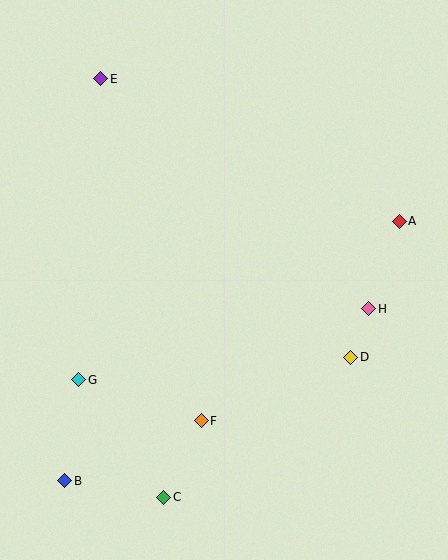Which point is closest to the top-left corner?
Point E is closest to the top-left corner.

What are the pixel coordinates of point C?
Point C is at (164, 497).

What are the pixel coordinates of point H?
Point H is at (369, 309).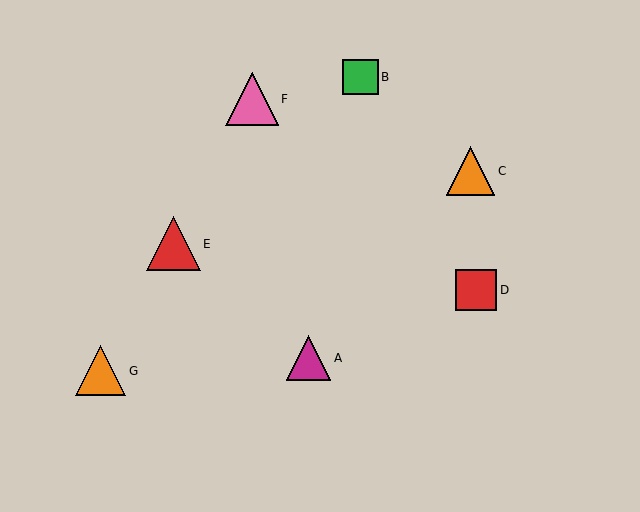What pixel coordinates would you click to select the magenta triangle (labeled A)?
Click at (309, 358) to select the magenta triangle A.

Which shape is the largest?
The red triangle (labeled E) is the largest.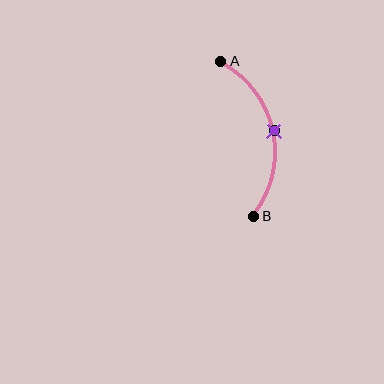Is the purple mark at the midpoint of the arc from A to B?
Yes. The purple mark lies on the arc at equal arc-length from both A and B — it is the arc midpoint.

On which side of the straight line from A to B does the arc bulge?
The arc bulges to the right of the straight line connecting A and B.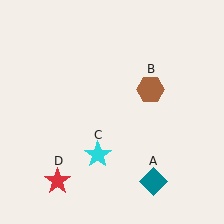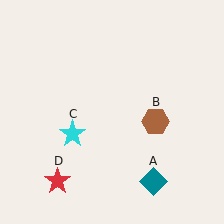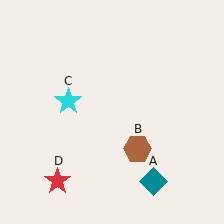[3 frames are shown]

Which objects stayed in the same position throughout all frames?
Teal diamond (object A) and red star (object D) remained stationary.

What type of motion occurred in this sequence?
The brown hexagon (object B), cyan star (object C) rotated clockwise around the center of the scene.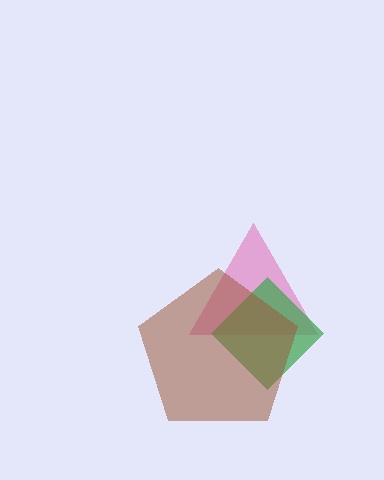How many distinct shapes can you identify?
There are 3 distinct shapes: a pink triangle, a green diamond, a brown pentagon.